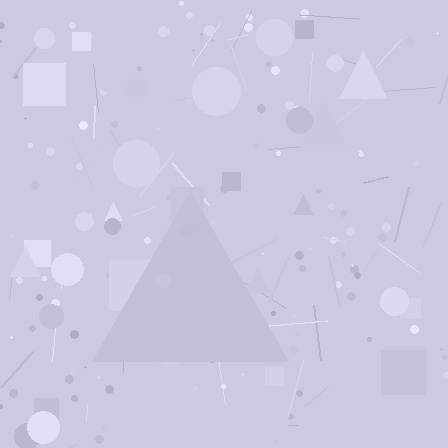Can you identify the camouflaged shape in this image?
The camouflaged shape is a triangle.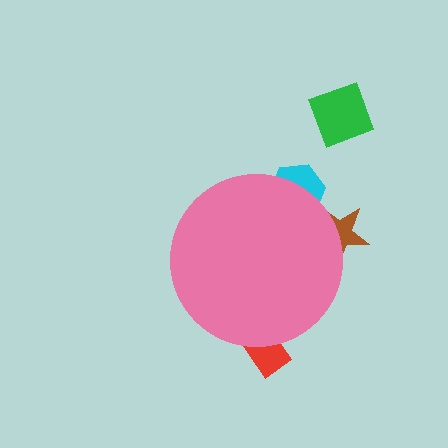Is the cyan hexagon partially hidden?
Yes, the cyan hexagon is partially hidden behind the pink circle.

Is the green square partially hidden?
No, the green square is fully visible.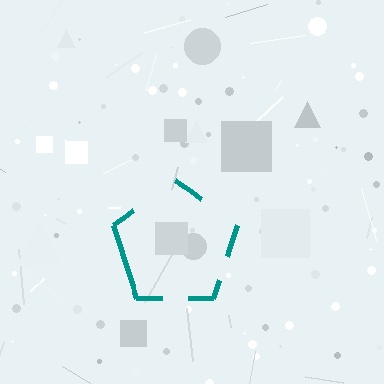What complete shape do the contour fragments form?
The contour fragments form a pentagon.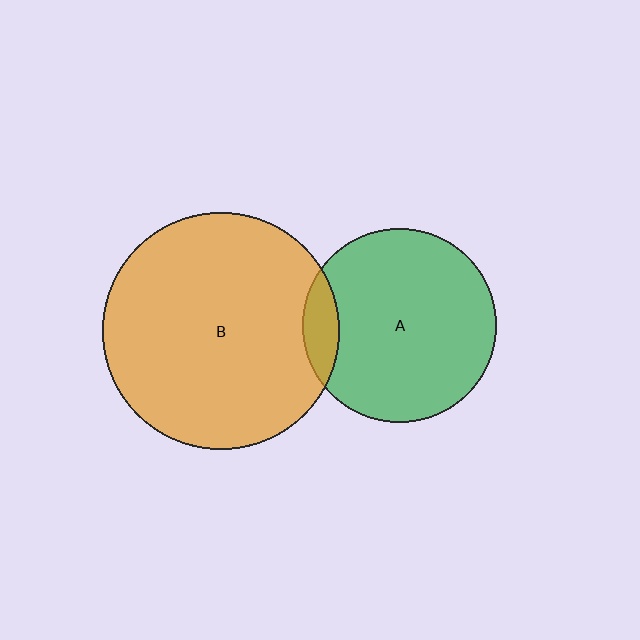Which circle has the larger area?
Circle B (orange).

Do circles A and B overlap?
Yes.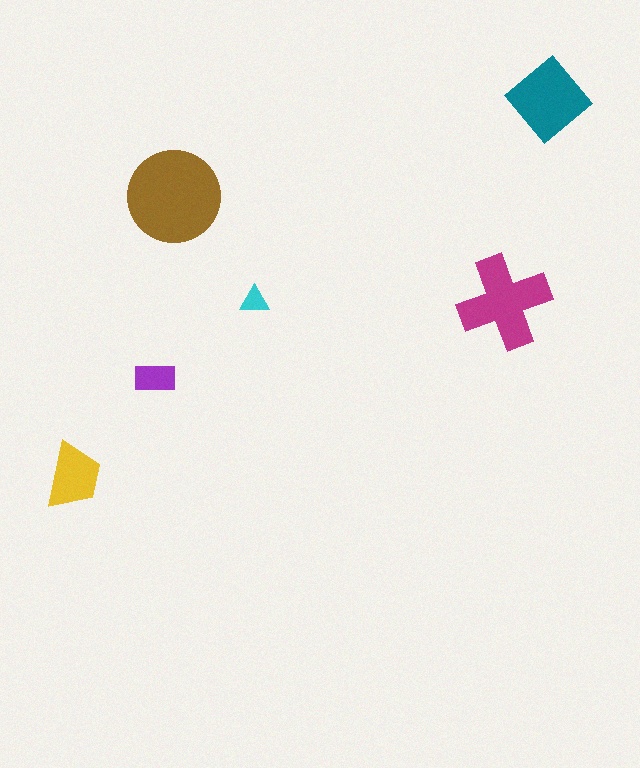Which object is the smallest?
The cyan triangle.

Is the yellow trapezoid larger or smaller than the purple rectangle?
Larger.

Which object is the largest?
The brown circle.